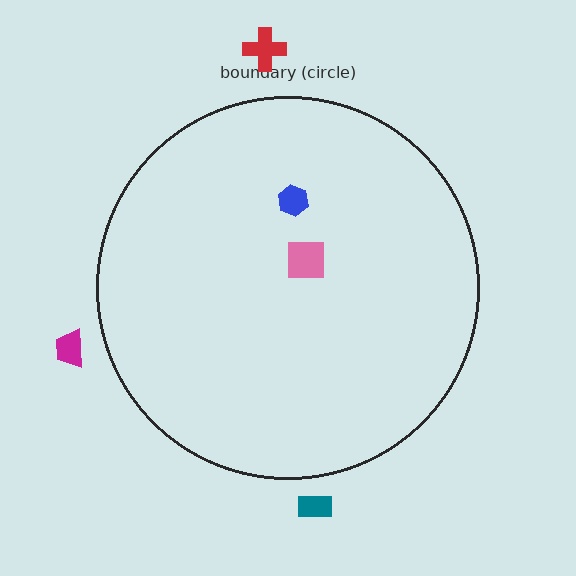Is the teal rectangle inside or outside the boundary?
Outside.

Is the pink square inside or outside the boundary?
Inside.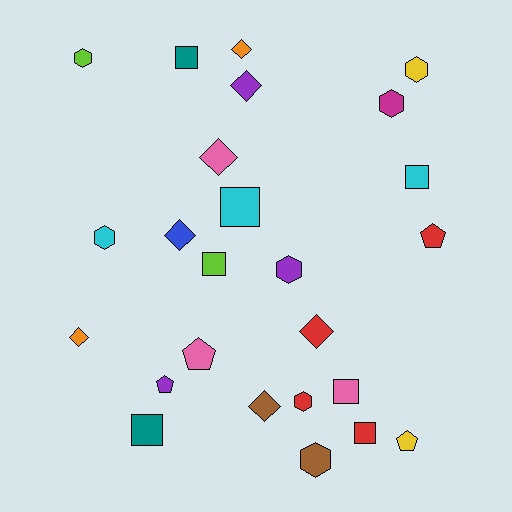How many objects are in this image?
There are 25 objects.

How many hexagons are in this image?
There are 7 hexagons.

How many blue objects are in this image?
There is 1 blue object.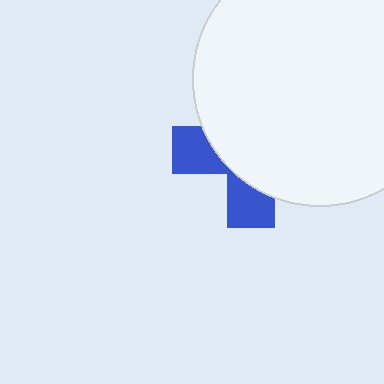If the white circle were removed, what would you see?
You would see the complete blue cross.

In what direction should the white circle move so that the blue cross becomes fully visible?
The white circle should move toward the upper-right. That is the shortest direction to clear the overlap and leave the blue cross fully visible.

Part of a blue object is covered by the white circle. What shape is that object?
It is a cross.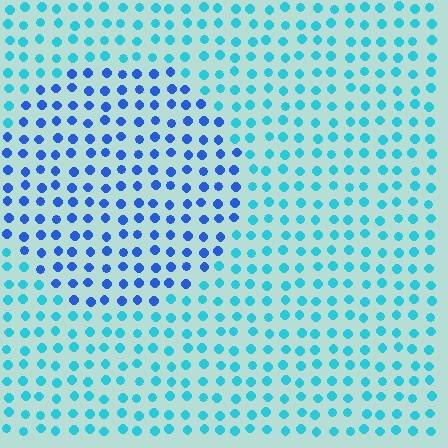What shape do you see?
I see a circle.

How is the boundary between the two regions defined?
The boundary is defined purely by a slight shift in hue (about 37 degrees). Spacing, size, and orientation are identical on both sides.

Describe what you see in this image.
The image is filled with small cyan elements in a uniform arrangement. A circle-shaped region is visible where the elements are tinted to a slightly different hue, forming a subtle color boundary.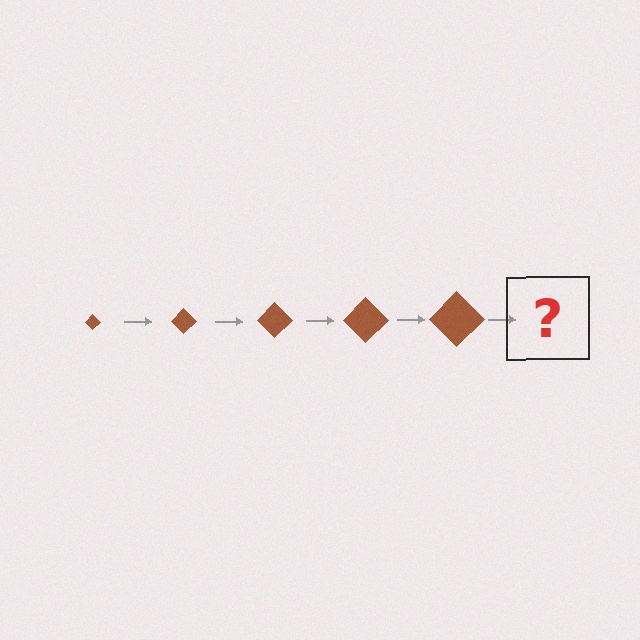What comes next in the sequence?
The next element should be a brown diamond, larger than the previous one.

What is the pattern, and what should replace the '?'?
The pattern is that the diamond gets progressively larger each step. The '?' should be a brown diamond, larger than the previous one.